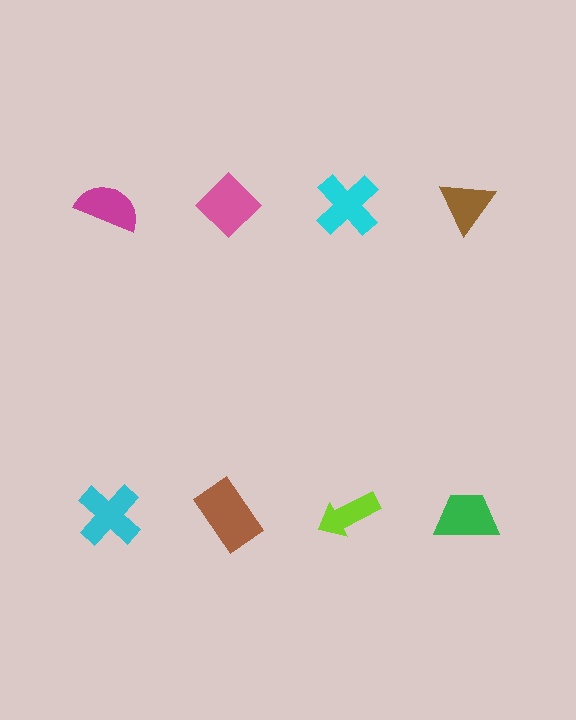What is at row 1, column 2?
A pink diamond.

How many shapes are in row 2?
4 shapes.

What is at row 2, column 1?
A cyan cross.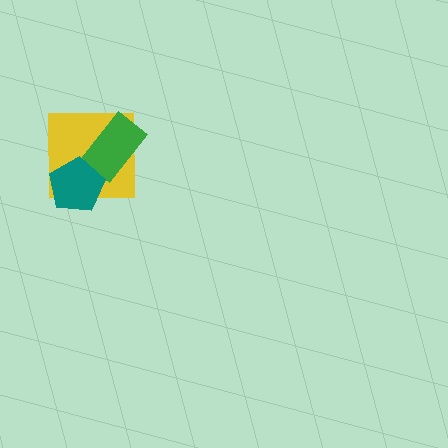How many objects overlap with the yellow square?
2 objects overlap with the yellow square.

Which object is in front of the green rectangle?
The teal pentagon is in front of the green rectangle.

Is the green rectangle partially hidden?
Yes, it is partially covered by another shape.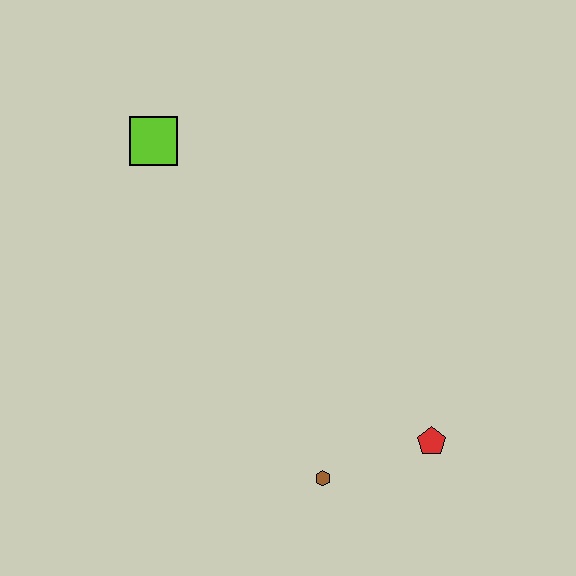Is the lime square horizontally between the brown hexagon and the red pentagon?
No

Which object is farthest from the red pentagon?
The lime square is farthest from the red pentagon.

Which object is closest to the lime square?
The brown hexagon is closest to the lime square.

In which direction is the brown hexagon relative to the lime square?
The brown hexagon is below the lime square.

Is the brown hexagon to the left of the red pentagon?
Yes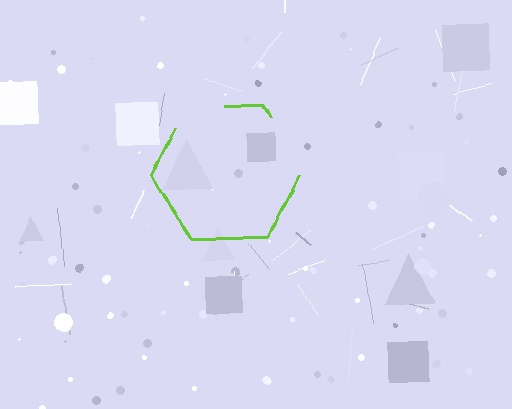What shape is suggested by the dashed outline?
The dashed outline suggests a hexagon.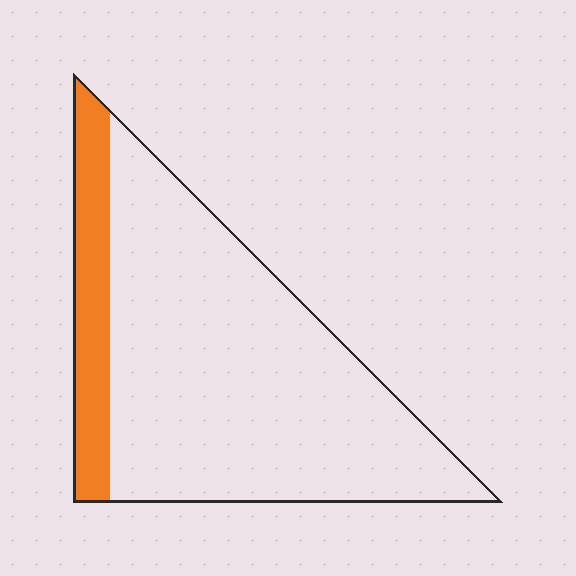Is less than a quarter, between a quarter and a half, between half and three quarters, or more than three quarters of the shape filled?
Less than a quarter.